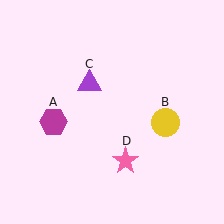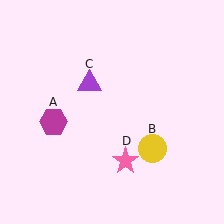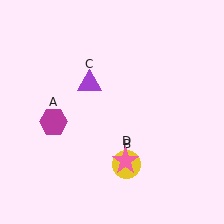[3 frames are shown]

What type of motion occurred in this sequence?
The yellow circle (object B) rotated clockwise around the center of the scene.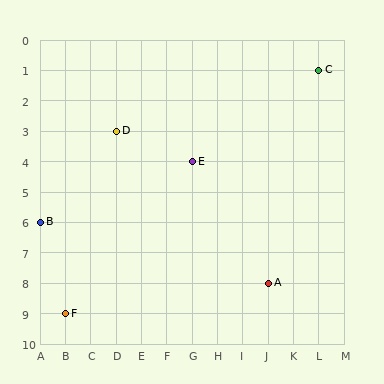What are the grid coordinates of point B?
Point B is at grid coordinates (A, 6).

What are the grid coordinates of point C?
Point C is at grid coordinates (L, 1).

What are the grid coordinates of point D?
Point D is at grid coordinates (D, 3).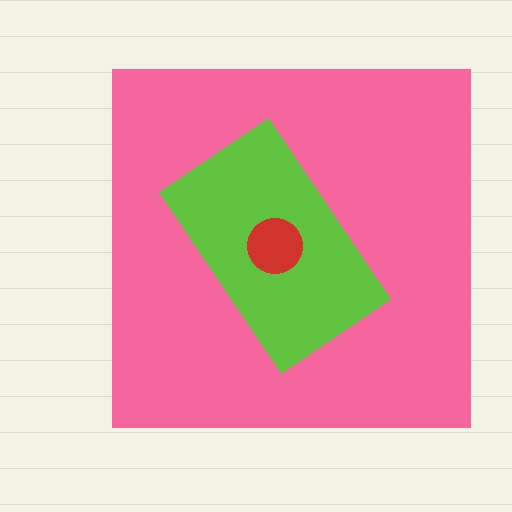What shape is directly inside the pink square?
The lime rectangle.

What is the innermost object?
The red circle.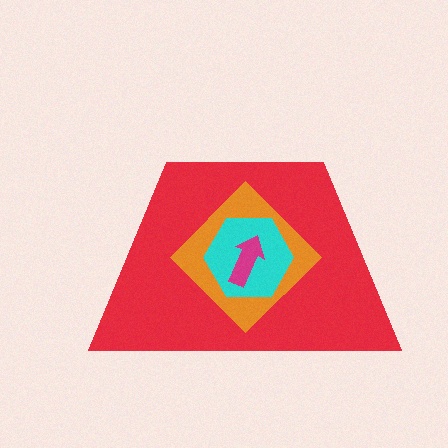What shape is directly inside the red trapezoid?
The orange diamond.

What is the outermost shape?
The red trapezoid.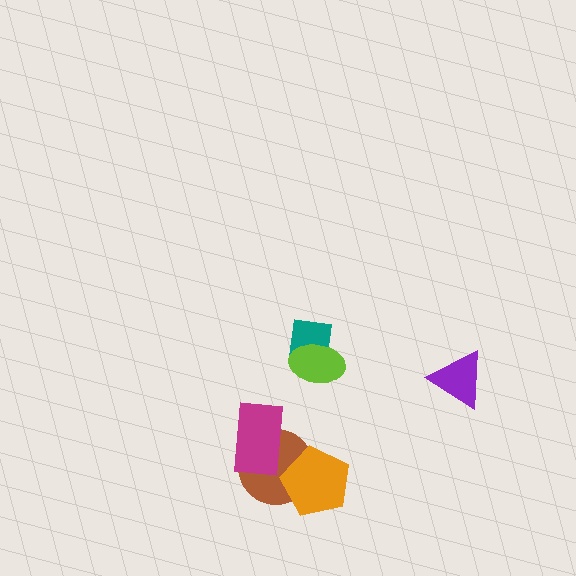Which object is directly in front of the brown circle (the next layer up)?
The orange pentagon is directly in front of the brown circle.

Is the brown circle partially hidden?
Yes, it is partially covered by another shape.